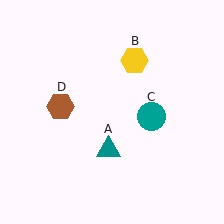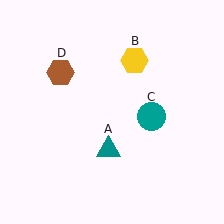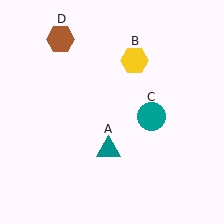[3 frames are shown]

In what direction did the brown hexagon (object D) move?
The brown hexagon (object D) moved up.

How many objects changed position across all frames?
1 object changed position: brown hexagon (object D).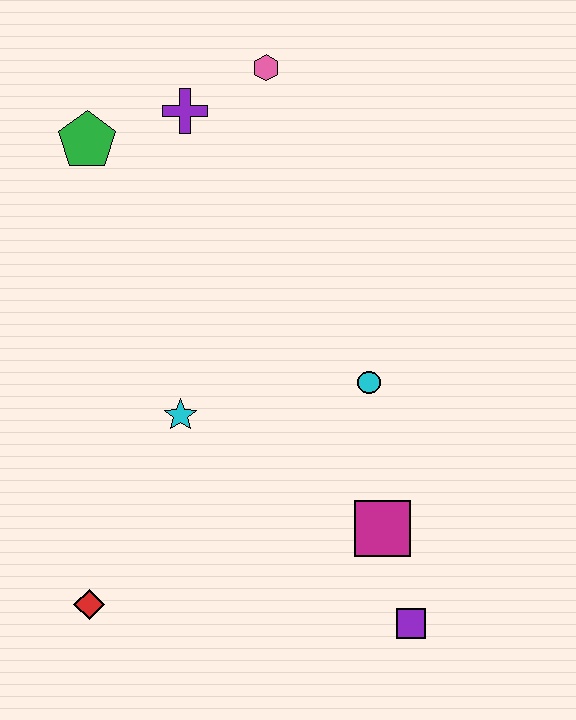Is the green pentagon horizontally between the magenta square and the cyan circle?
No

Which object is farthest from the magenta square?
The green pentagon is farthest from the magenta square.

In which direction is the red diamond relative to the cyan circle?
The red diamond is to the left of the cyan circle.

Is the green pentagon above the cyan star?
Yes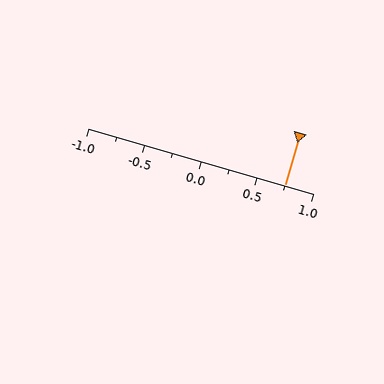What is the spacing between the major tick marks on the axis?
The major ticks are spaced 0.5 apart.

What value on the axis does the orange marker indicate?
The marker indicates approximately 0.75.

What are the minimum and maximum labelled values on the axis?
The axis runs from -1.0 to 1.0.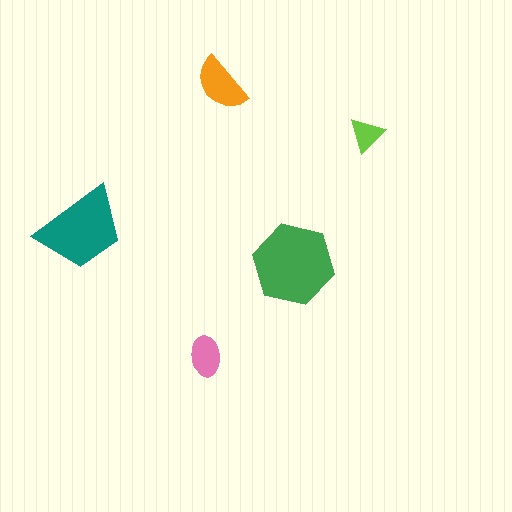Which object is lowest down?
The pink ellipse is bottommost.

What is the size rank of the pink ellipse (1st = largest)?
4th.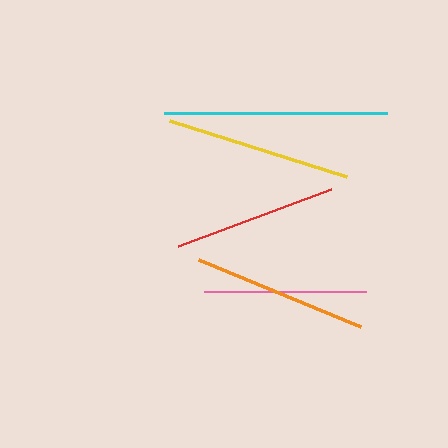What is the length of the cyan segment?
The cyan segment is approximately 223 pixels long.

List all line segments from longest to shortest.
From longest to shortest: cyan, yellow, orange, red, pink.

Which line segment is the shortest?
The pink line is the shortest at approximately 162 pixels.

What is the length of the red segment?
The red segment is approximately 163 pixels long.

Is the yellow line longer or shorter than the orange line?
The yellow line is longer than the orange line.